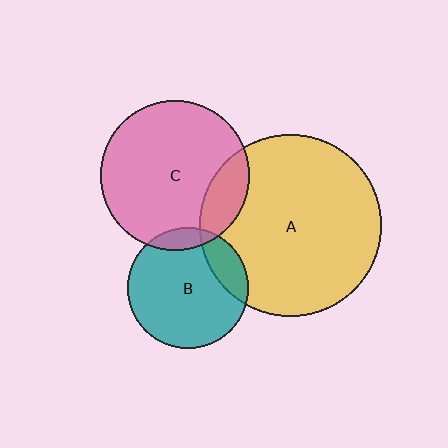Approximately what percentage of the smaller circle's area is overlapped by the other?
Approximately 10%.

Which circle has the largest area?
Circle A (yellow).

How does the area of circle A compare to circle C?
Approximately 1.5 times.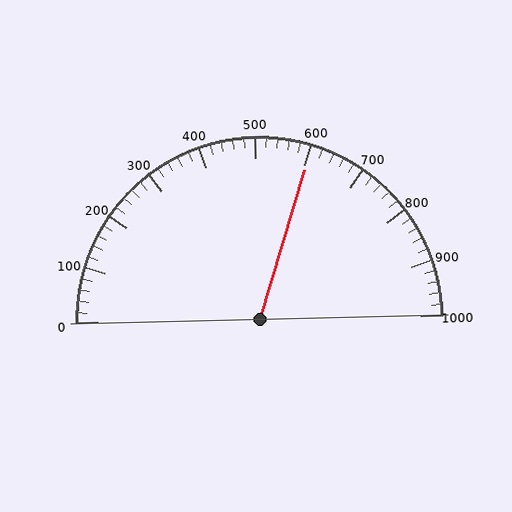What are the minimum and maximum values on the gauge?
The gauge ranges from 0 to 1000.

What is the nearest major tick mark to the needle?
The nearest major tick mark is 600.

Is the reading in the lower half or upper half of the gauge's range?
The reading is in the upper half of the range (0 to 1000).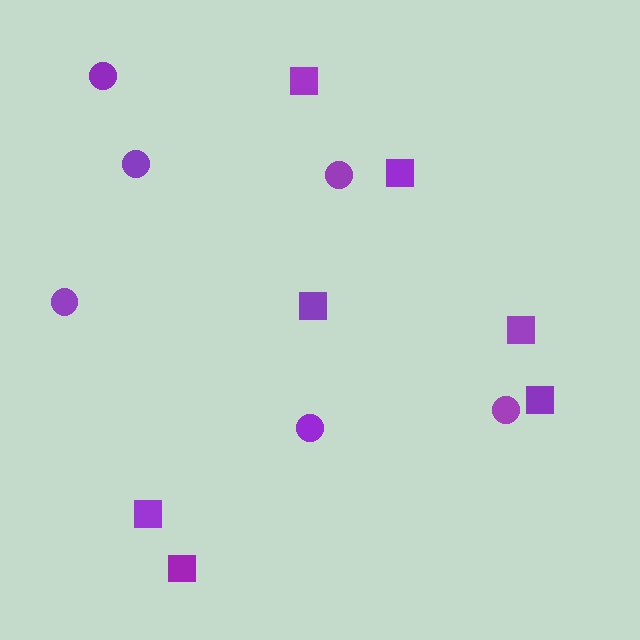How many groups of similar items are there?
There are 2 groups: one group of squares (7) and one group of circles (6).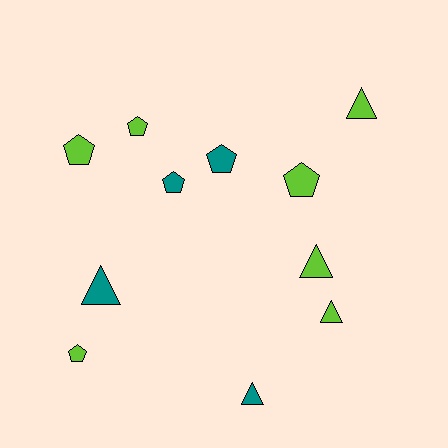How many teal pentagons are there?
There are 2 teal pentagons.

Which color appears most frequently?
Lime, with 7 objects.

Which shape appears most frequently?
Pentagon, with 6 objects.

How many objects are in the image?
There are 11 objects.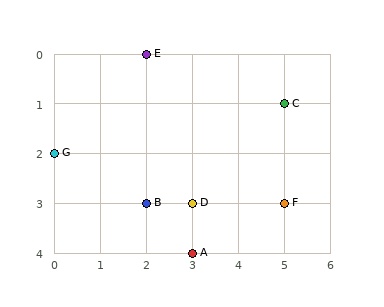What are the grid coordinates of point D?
Point D is at grid coordinates (3, 3).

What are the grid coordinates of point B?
Point B is at grid coordinates (2, 3).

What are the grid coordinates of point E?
Point E is at grid coordinates (2, 0).